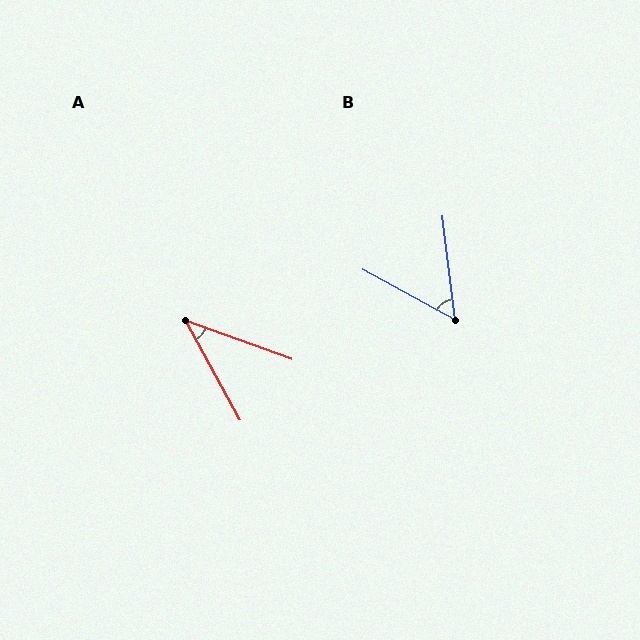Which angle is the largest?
B, at approximately 55 degrees.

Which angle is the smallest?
A, at approximately 42 degrees.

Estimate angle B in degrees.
Approximately 55 degrees.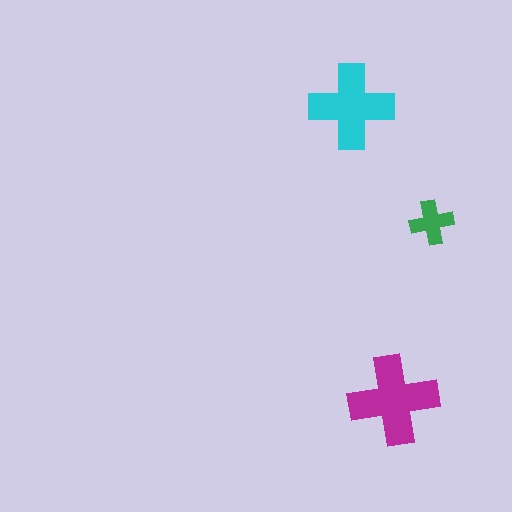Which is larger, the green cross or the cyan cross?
The cyan one.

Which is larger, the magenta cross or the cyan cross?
The magenta one.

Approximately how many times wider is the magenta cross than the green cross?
About 2 times wider.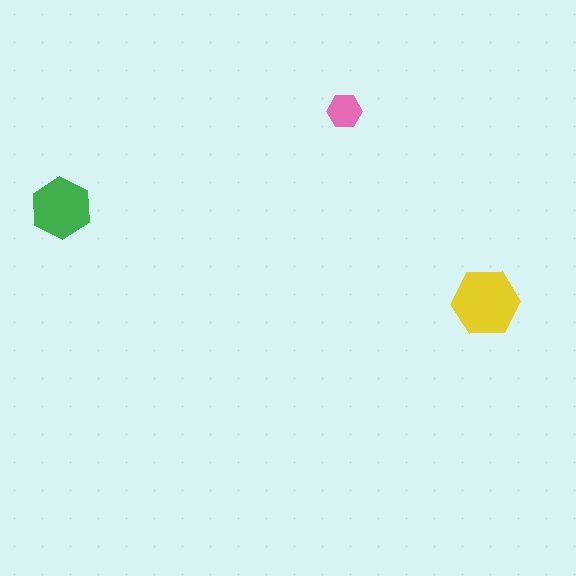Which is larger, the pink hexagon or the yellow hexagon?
The yellow one.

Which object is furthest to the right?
The yellow hexagon is rightmost.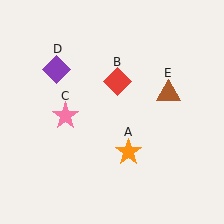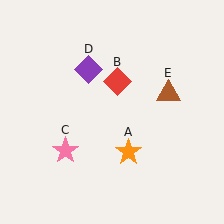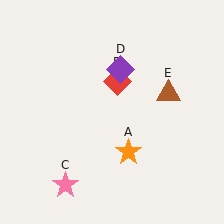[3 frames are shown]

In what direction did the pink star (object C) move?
The pink star (object C) moved down.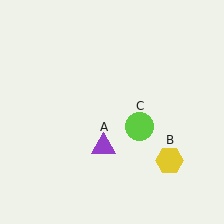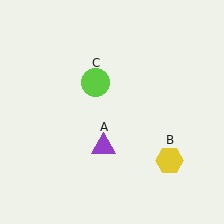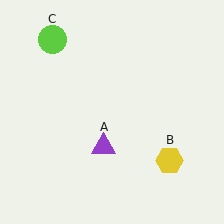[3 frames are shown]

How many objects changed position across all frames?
1 object changed position: lime circle (object C).